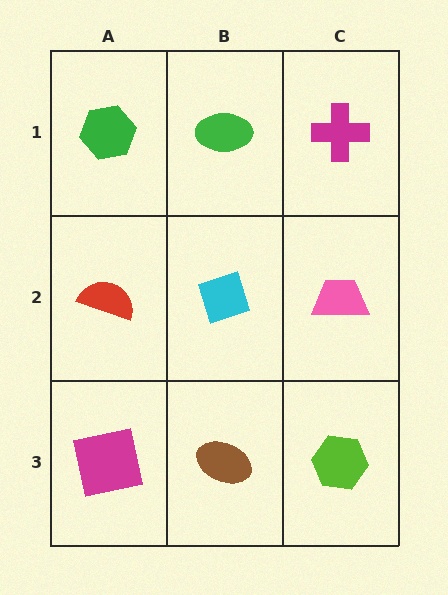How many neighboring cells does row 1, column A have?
2.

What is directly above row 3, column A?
A red semicircle.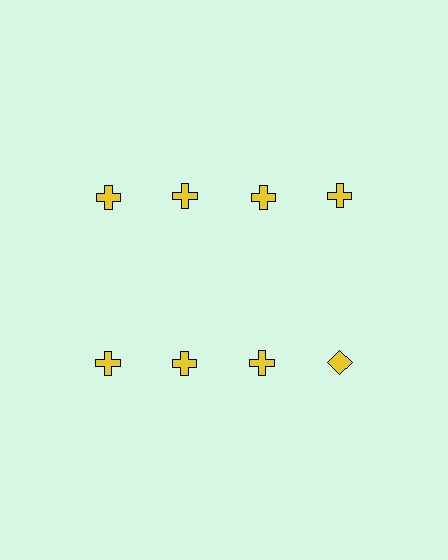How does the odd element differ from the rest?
It has a different shape: diamond instead of cross.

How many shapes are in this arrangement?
There are 8 shapes arranged in a grid pattern.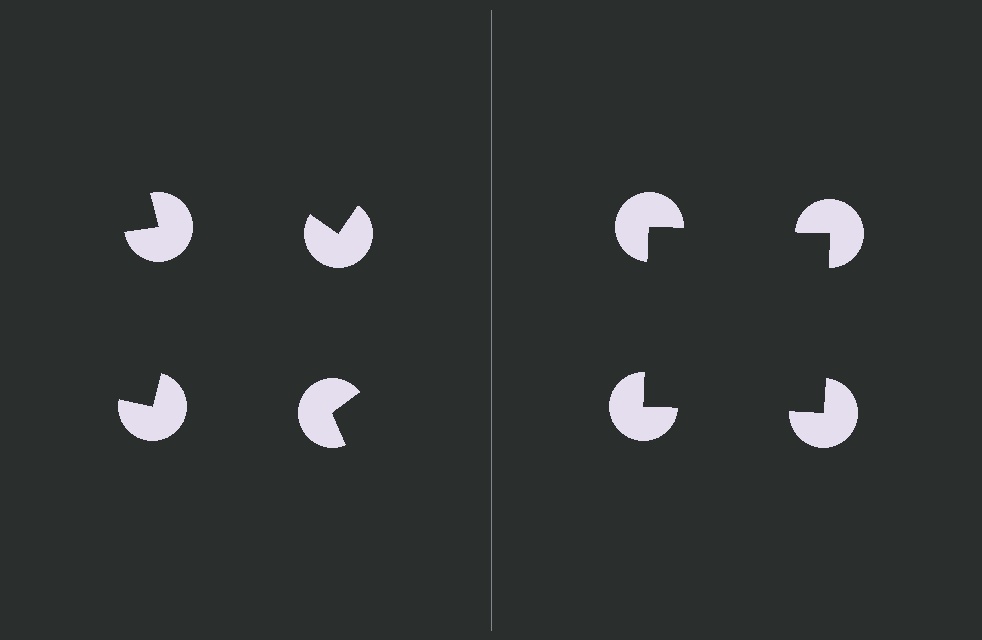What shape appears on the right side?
An illusory square.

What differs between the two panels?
The pac-man discs are positioned identically on both sides; only the wedge orientations differ. On the right they align to a square; on the left they are misaligned.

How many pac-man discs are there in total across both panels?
8 — 4 on each side.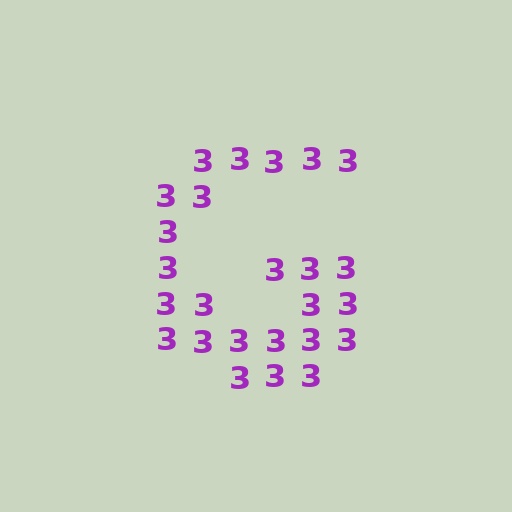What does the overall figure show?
The overall figure shows the letter G.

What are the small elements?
The small elements are digit 3's.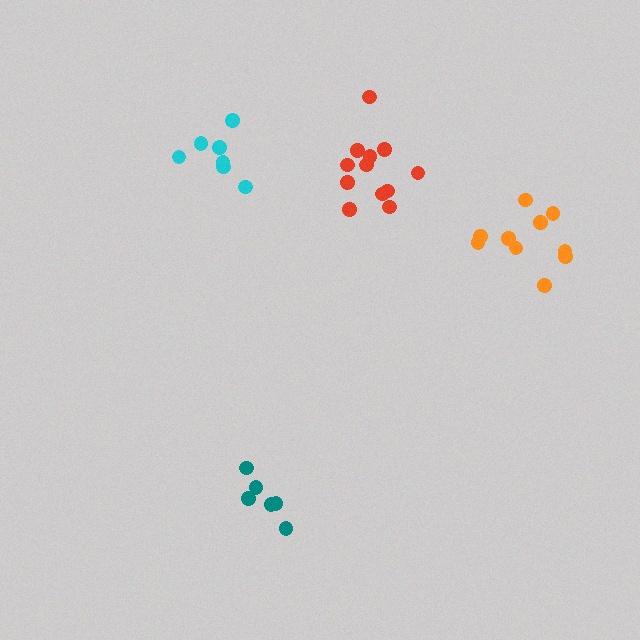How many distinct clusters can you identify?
There are 4 distinct clusters.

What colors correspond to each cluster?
The clusters are colored: teal, orange, red, cyan.